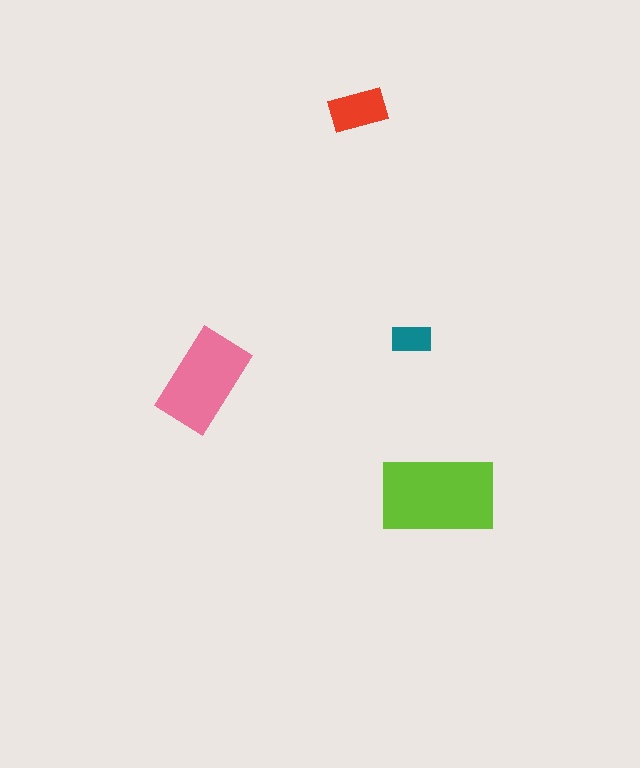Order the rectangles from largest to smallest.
the lime one, the pink one, the red one, the teal one.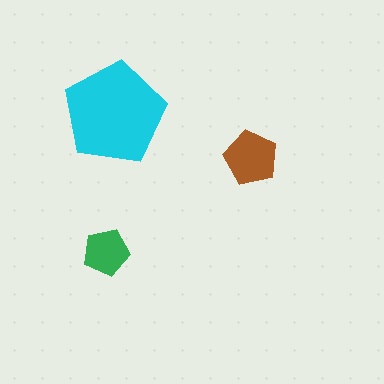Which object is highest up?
The cyan pentagon is topmost.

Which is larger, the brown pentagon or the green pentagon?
The brown one.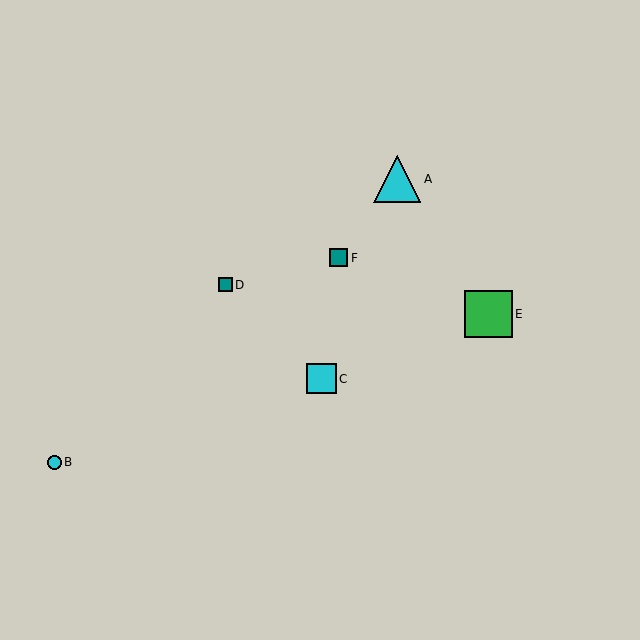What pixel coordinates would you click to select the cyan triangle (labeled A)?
Click at (397, 179) to select the cyan triangle A.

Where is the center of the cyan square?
The center of the cyan square is at (322, 379).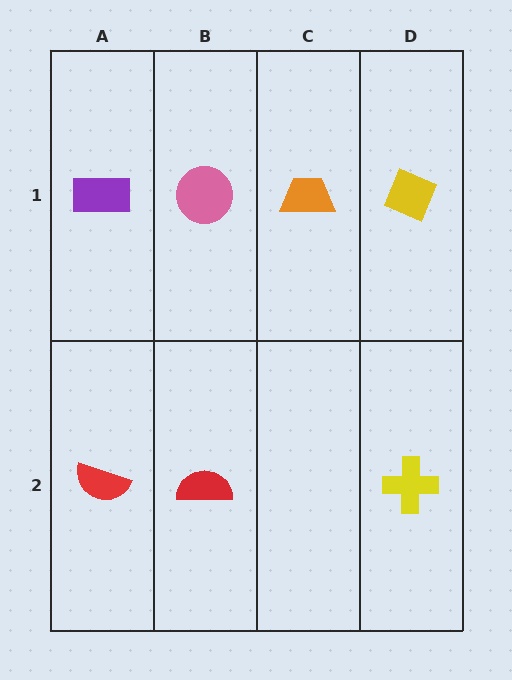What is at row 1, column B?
A pink circle.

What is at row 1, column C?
An orange trapezoid.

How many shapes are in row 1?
4 shapes.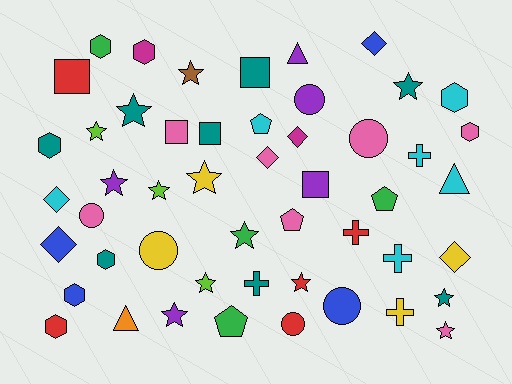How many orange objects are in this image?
There is 1 orange object.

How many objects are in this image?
There are 50 objects.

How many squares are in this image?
There are 5 squares.